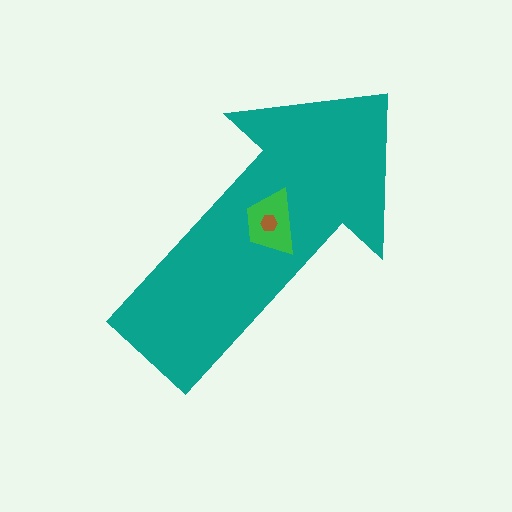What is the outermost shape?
The teal arrow.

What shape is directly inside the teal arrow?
The green trapezoid.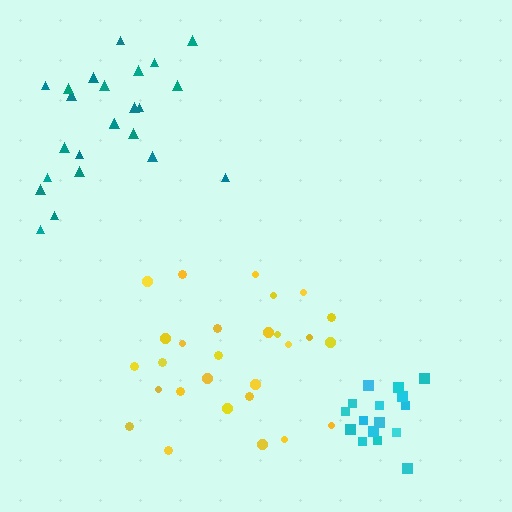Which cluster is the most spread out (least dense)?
Yellow.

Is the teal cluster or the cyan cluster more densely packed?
Cyan.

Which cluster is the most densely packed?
Cyan.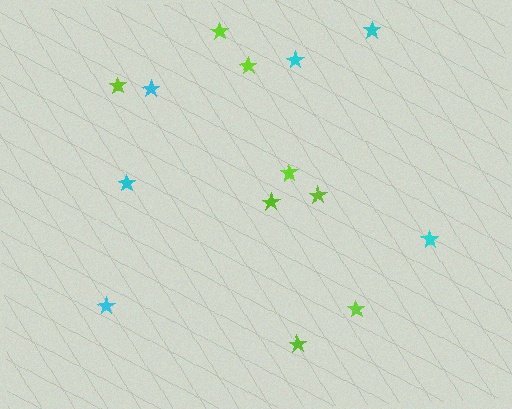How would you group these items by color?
There are 2 groups: one group of lime stars (8) and one group of cyan stars (6).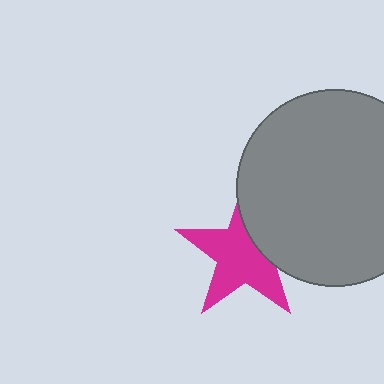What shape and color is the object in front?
The object in front is a gray circle.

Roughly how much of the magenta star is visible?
Most of it is visible (roughly 69%).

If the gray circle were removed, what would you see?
You would see the complete magenta star.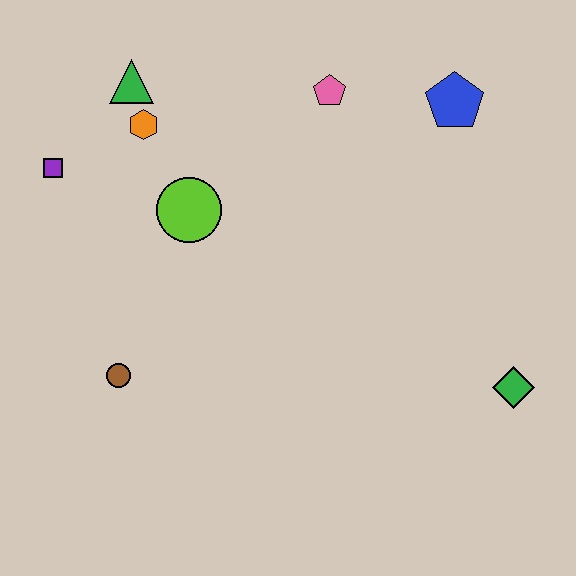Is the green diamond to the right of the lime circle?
Yes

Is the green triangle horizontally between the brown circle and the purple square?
No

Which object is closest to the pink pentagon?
The blue pentagon is closest to the pink pentagon.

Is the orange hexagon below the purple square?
No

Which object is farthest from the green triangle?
The green diamond is farthest from the green triangle.